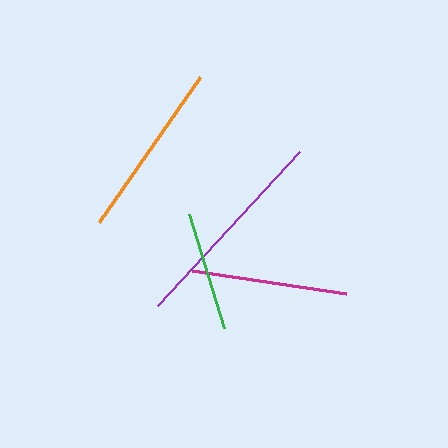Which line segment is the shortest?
The green line is the shortest at approximately 119 pixels.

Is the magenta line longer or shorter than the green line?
The magenta line is longer than the green line.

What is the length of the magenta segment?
The magenta segment is approximately 156 pixels long.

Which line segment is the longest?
The purple line is the longest at approximately 209 pixels.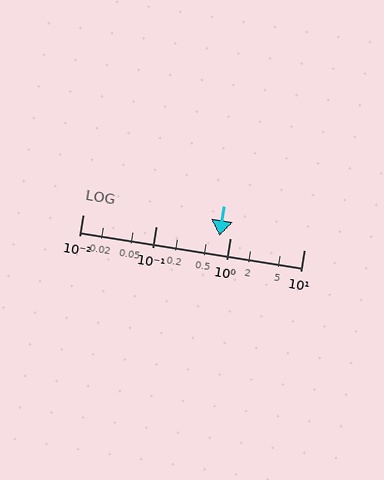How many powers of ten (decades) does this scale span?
The scale spans 3 decades, from 0.01 to 10.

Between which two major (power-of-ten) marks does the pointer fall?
The pointer is between 0.1 and 1.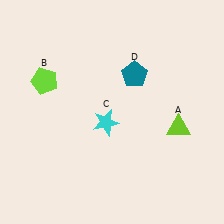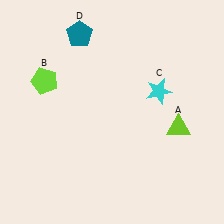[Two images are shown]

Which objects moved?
The objects that moved are: the cyan star (C), the teal pentagon (D).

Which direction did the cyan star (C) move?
The cyan star (C) moved right.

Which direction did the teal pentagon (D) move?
The teal pentagon (D) moved left.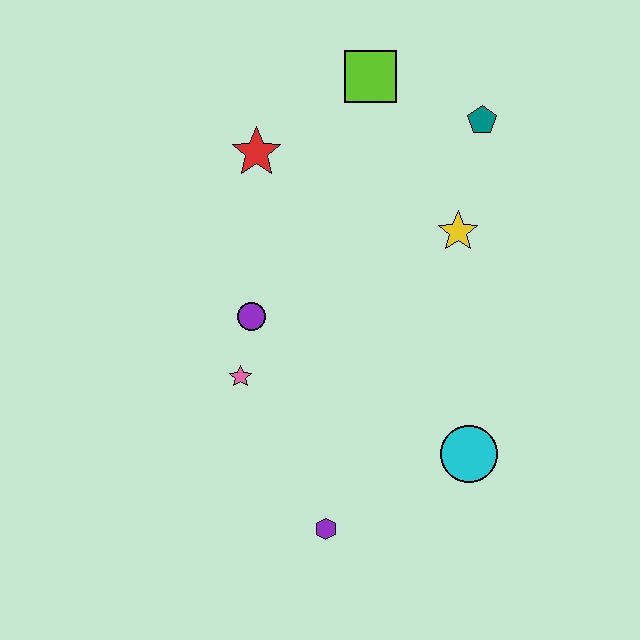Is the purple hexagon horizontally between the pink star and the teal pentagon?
Yes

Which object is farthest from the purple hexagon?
The lime square is farthest from the purple hexagon.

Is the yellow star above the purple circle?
Yes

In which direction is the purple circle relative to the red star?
The purple circle is below the red star.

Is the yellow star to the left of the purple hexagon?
No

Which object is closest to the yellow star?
The teal pentagon is closest to the yellow star.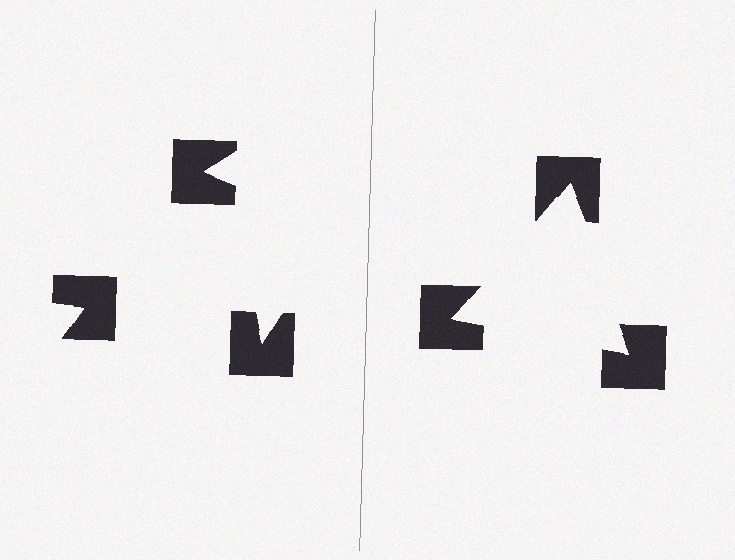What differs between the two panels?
The notched squares are positioned identically on both sides; only the wedge orientations differ. On the right they align to a triangle; on the left they are misaligned.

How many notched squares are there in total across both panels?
6 — 3 on each side.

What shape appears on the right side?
An illusory triangle.